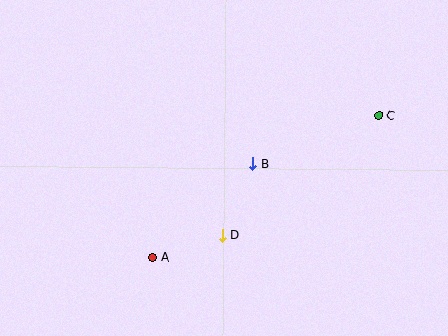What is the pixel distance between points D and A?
The distance between D and A is 73 pixels.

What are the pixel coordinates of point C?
Point C is at (379, 116).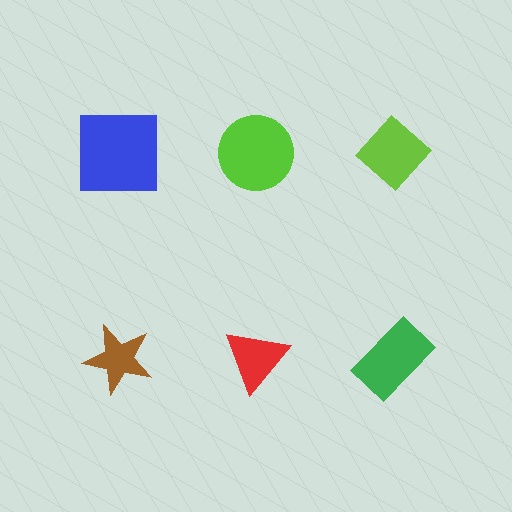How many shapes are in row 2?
3 shapes.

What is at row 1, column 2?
A lime circle.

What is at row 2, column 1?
A brown star.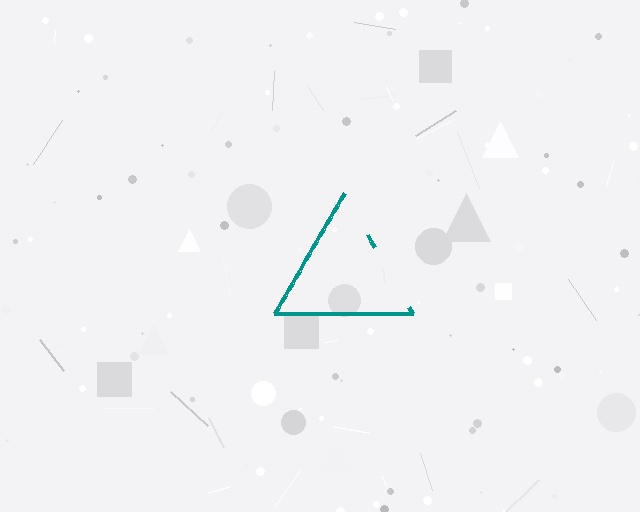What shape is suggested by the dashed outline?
The dashed outline suggests a triangle.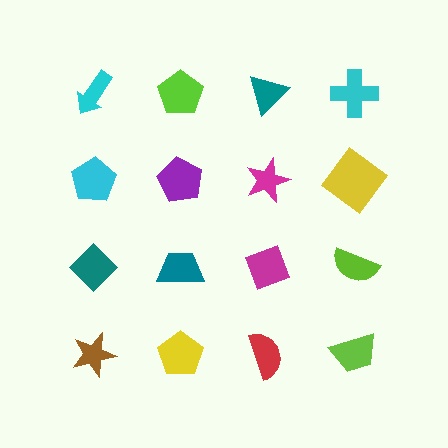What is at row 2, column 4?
A yellow diamond.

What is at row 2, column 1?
A cyan pentagon.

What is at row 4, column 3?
A red semicircle.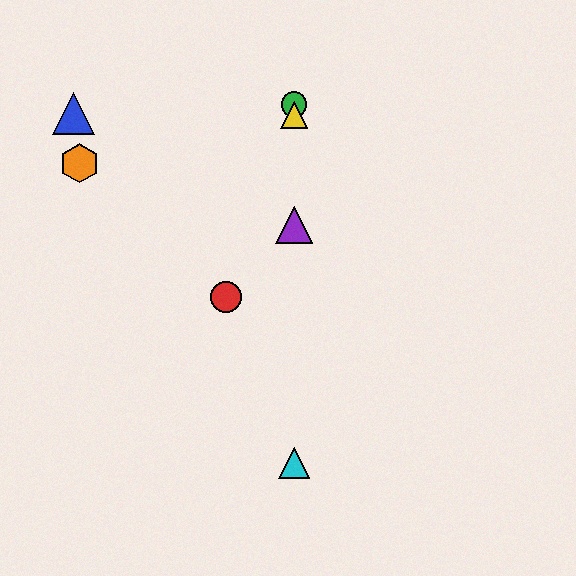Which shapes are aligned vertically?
The green circle, the yellow triangle, the purple triangle, the cyan triangle are aligned vertically.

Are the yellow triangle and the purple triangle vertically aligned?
Yes, both are at x≈294.